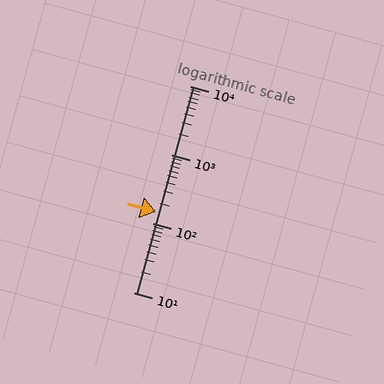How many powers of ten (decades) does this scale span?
The scale spans 3 decades, from 10 to 10000.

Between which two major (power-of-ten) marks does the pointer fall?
The pointer is between 100 and 1000.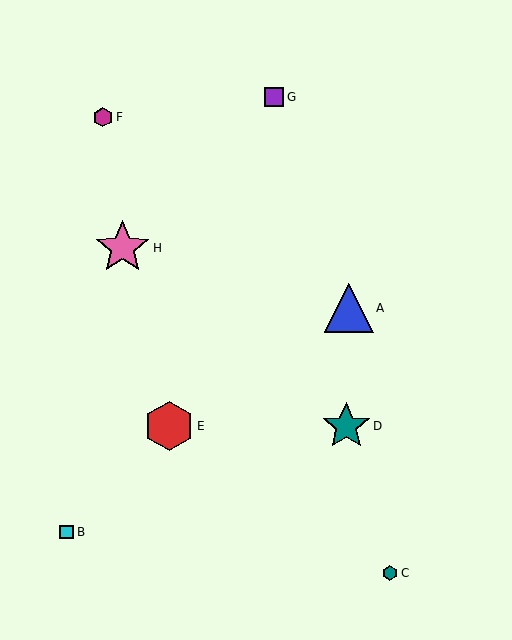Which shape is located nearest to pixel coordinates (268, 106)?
The purple square (labeled G) at (274, 97) is nearest to that location.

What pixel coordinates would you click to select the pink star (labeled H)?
Click at (122, 248) to select the pink star H.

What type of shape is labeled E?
Shape E is a red hexagon.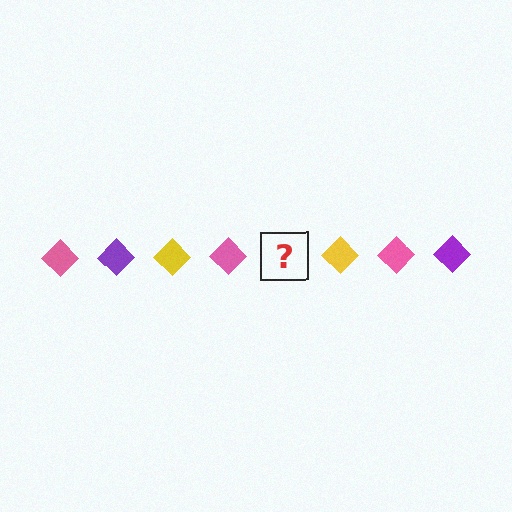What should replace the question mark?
The question mark should be replaced with a purple diamond.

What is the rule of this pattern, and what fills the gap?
The rule is that the pattern cycles through pink, purple, yellow diamonds. The gap should be filled with a purple diamond.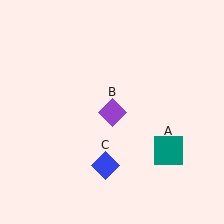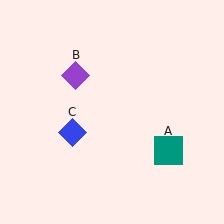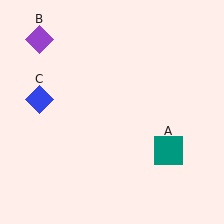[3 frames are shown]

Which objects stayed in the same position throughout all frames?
Teal square (object A) remained stationary.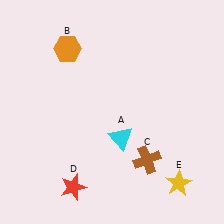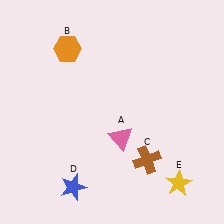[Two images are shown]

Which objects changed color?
A changed from cyan to pink. D changed from red to blue.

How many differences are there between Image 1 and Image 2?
There are 2 differences between the two images.